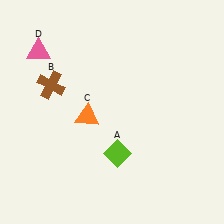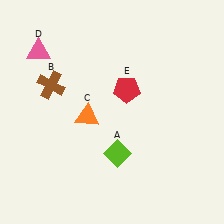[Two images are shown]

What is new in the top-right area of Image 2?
A red pentagon (E) was added in the top-right area of Image 2.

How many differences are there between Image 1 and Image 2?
There is 1 difference between the two images.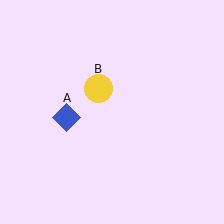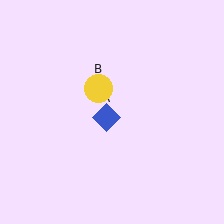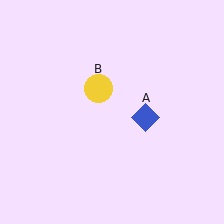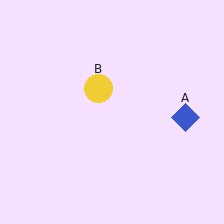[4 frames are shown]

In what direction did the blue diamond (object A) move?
The blue diamond (object A) moved right.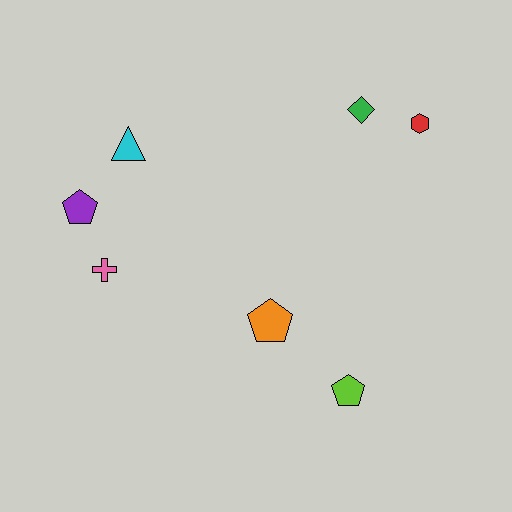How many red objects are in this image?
There is 1 red object.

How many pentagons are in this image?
There are 3 pentagons.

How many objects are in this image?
There are 7 objects.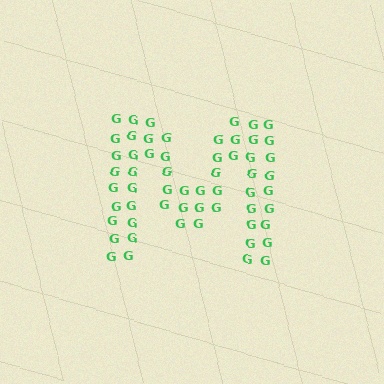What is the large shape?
The large shape is the letter M.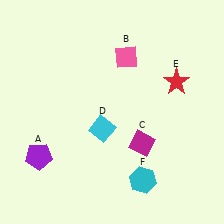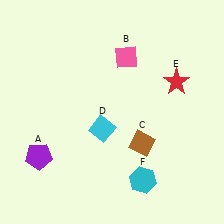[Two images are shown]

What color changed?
The diamond (C) changed from magenta in Image 1 to brown in Image 2.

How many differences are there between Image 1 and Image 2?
There is 1 difference between the two images.